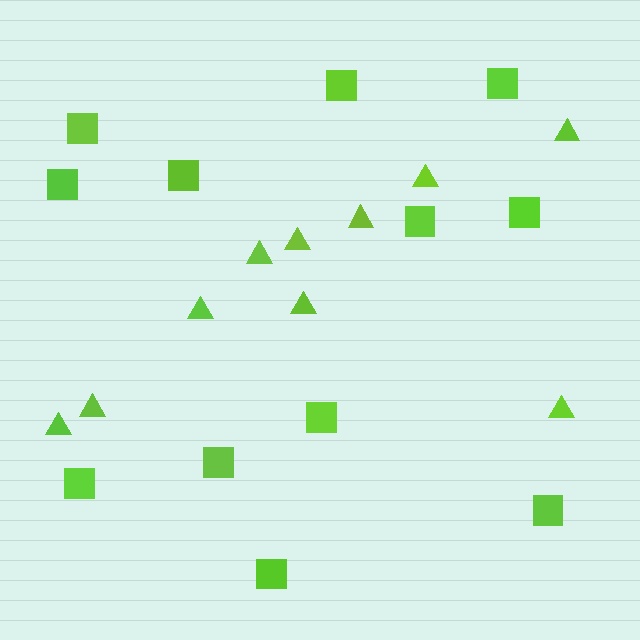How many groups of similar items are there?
There are 2 groups: one group of squares (12) and one group of triangles (10).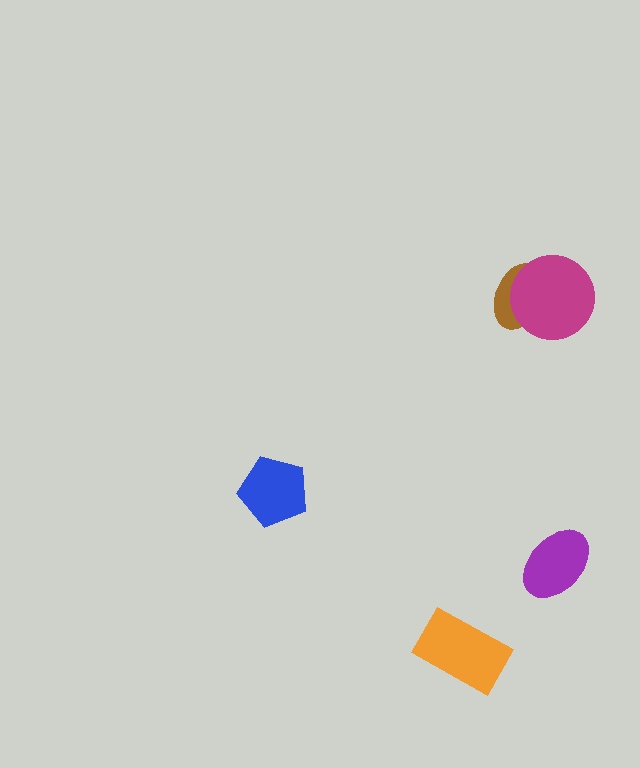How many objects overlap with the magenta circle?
1 object overlaps with the magenta circle.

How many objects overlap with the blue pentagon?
0 objects overlap with the blue pentagon.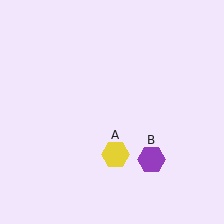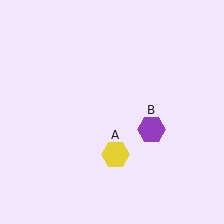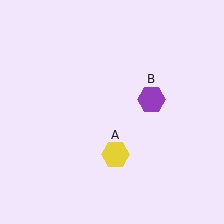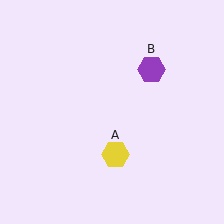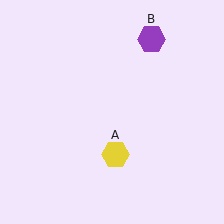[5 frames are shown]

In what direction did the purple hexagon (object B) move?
The purple hexagon (object B) moved up.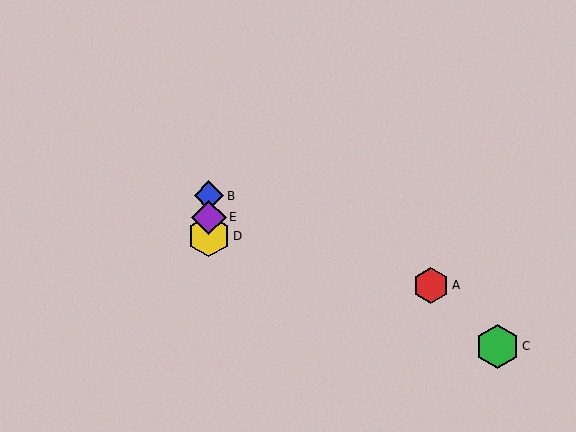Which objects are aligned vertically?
Objects B, D, E are aligned vertically.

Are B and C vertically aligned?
No, B is at x≈209 and C is at x≈498.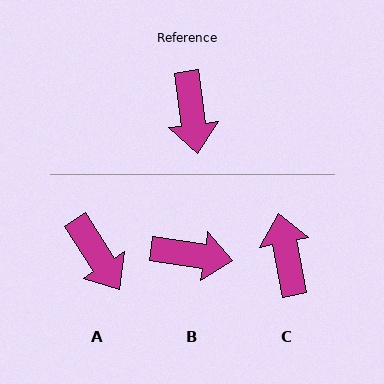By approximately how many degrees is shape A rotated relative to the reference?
Approximately 25 degrees counter-clockwise.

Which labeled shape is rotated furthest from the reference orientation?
C, about 176 degrees away.